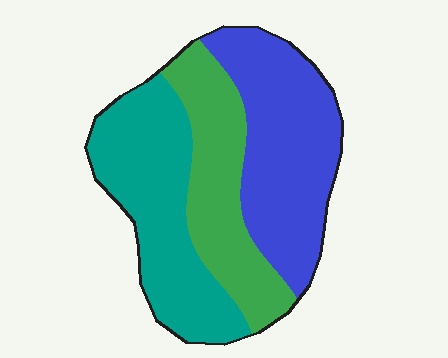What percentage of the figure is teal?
Teal takes up between a third and a half of the figure.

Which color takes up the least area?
Green, at roughly 30%.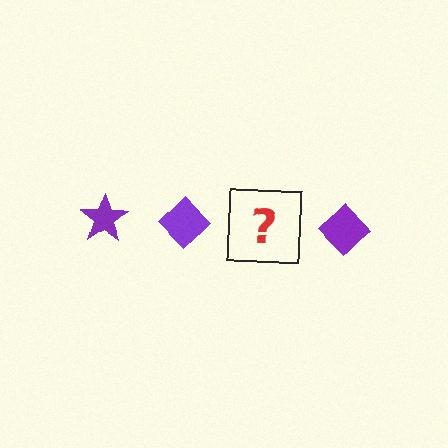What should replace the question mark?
The question mark should be replaced with a purple star.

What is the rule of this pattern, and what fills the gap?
The rule is that the pattern cycles through star, diamond shapes in purple. The gap should be filled with a purple star.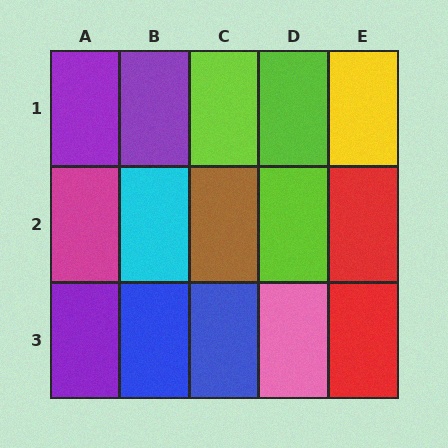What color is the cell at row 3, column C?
Blue.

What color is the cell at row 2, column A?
Magenta.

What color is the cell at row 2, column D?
Lime.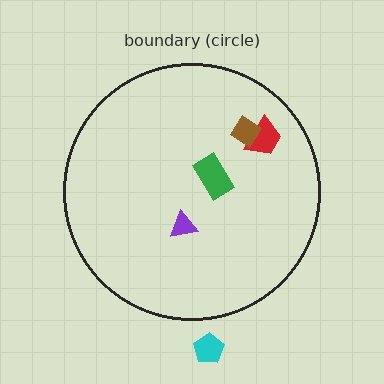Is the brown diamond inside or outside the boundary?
Inside.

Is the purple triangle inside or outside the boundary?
Inside.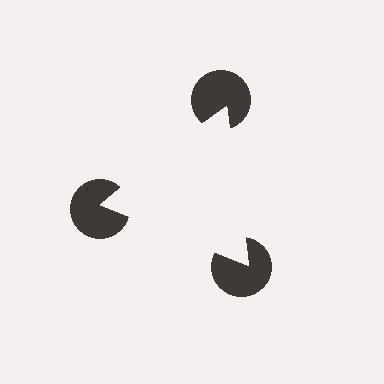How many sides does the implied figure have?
3 sides.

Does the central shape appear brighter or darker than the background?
It typically appears slightly brighter than the background, even though no actual brightness change is drawn.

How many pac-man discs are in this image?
There are 3 — one at each vertex of the illusory triangle.